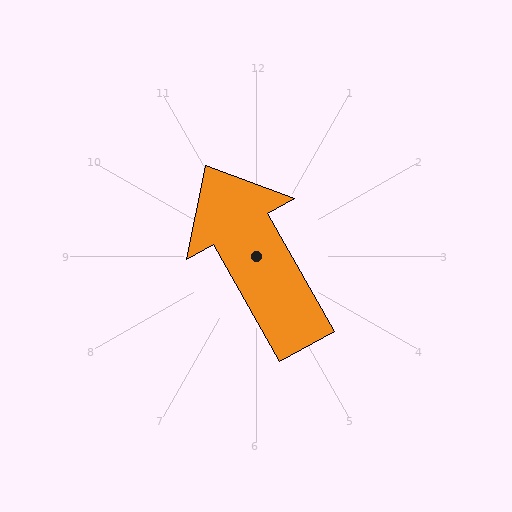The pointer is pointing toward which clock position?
Roughly 11 o'clock.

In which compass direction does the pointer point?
Northwest.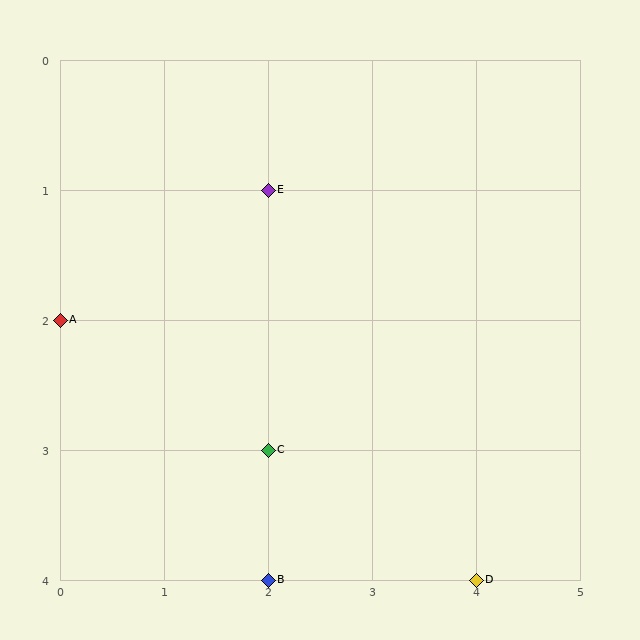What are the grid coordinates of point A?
Point A is at grid coordinates (0, 2).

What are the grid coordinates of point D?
Point D is at grid coordinates (4, 4).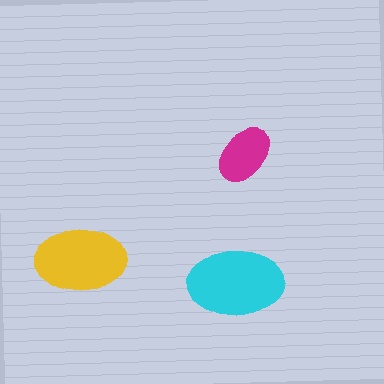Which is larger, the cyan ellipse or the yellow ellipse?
The cyan one.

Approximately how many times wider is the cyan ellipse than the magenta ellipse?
About 1.5 times wider.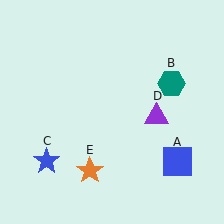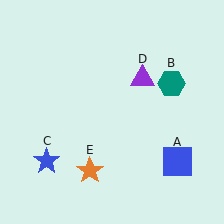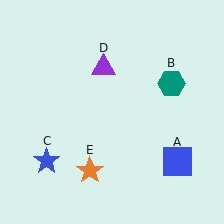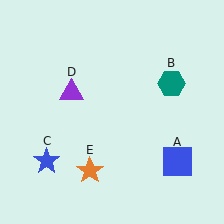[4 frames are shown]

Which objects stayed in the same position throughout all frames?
Blue square (object A) and teal hexagon (object B) and blue star (object C) and orange star (object E) remained stationary.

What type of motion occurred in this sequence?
The purple triangle (object D) rotated counterclockwise around the center of the scene.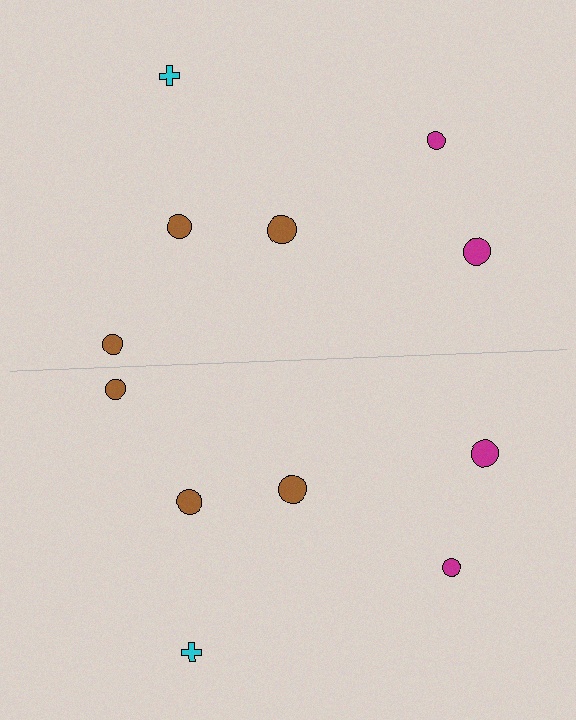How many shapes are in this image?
There are 12 shapes in this image.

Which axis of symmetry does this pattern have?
The pattern has a horizontal axis of symmetry running through the center of the image.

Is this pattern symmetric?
Yes, this pattern has bilateral (reflection) symmetry.